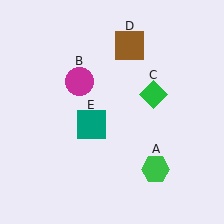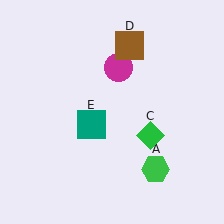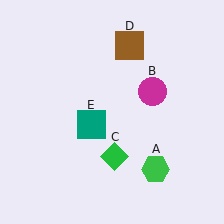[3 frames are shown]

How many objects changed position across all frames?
2 objects changed position: magenta circle (object B), green diamond (object C).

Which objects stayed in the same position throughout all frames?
Green hexagon (object A) and brown square (object D) and teal square (object E) remained stationary.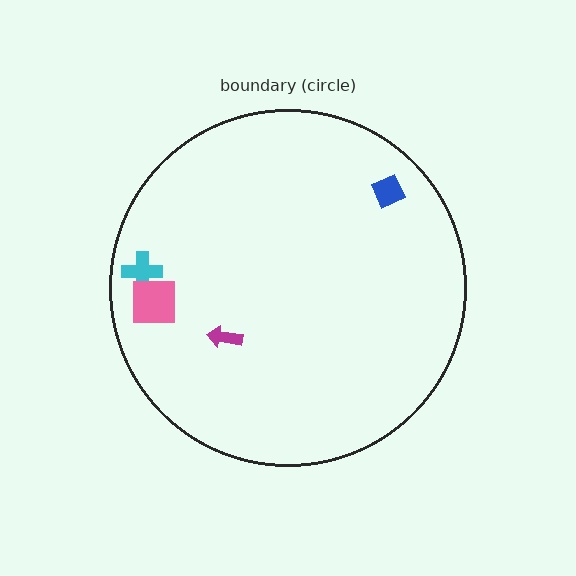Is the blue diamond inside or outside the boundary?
Inside.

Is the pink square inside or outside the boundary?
Inside.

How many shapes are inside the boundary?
4 inside, 0 outside.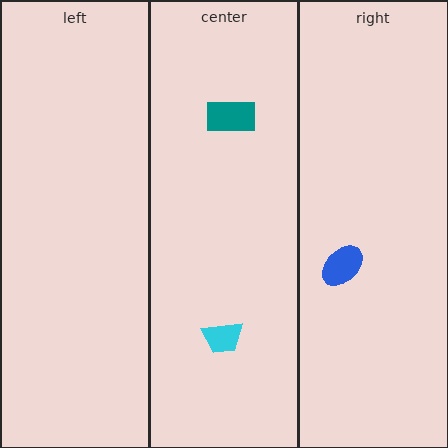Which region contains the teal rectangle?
The center region.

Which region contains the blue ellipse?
The right region.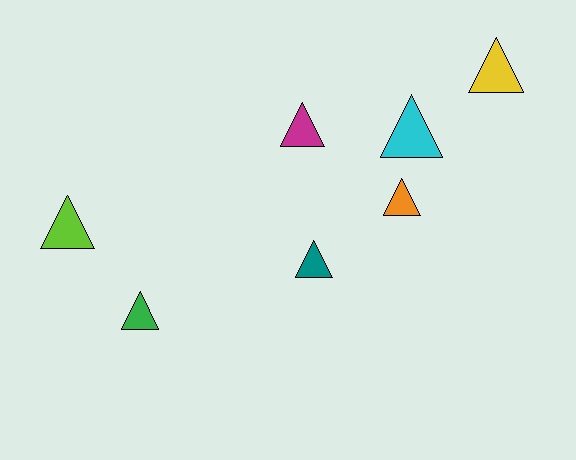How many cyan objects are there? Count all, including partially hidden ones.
There is 1 cyan object.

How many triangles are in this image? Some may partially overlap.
There are 7 triangles.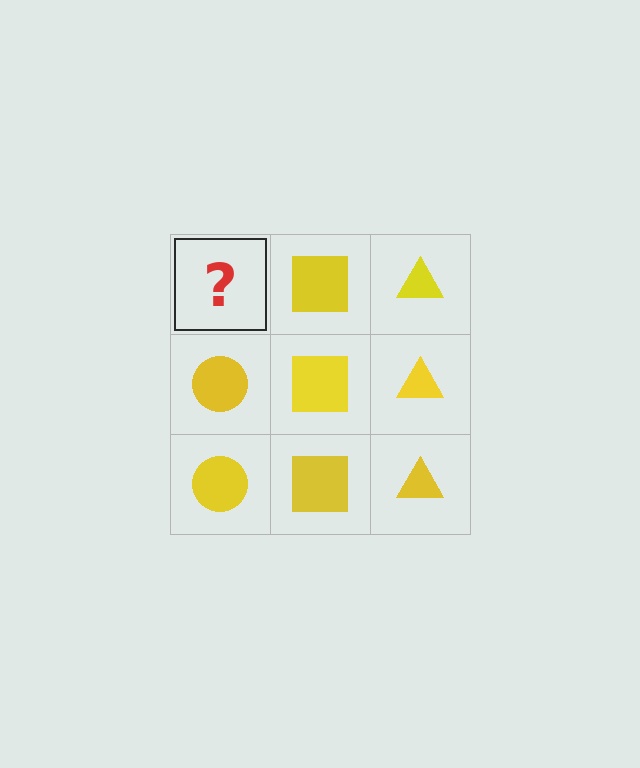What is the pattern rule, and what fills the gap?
The rule is that each column has a consistent shape. The gap should be filled with a yellow circle.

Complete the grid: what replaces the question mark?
The question mark should be replaced with a yellow circle.